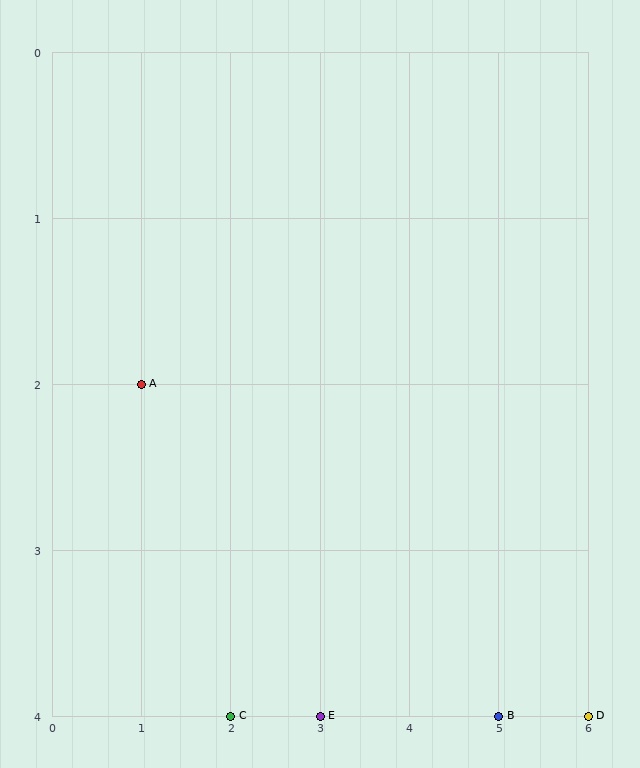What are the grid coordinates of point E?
Point E is at grid coordinates (3, 4).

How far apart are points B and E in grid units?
Points B and E are 2 columns apart.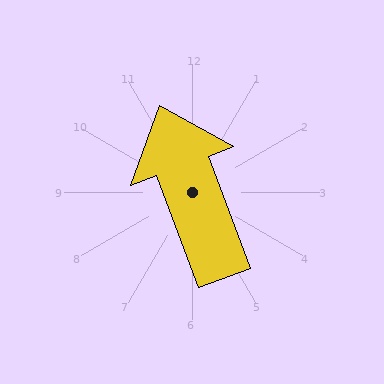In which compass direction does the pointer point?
North.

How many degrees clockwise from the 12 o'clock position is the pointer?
Approximately 339 degrees.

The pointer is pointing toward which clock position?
Roughly 11 o'clock.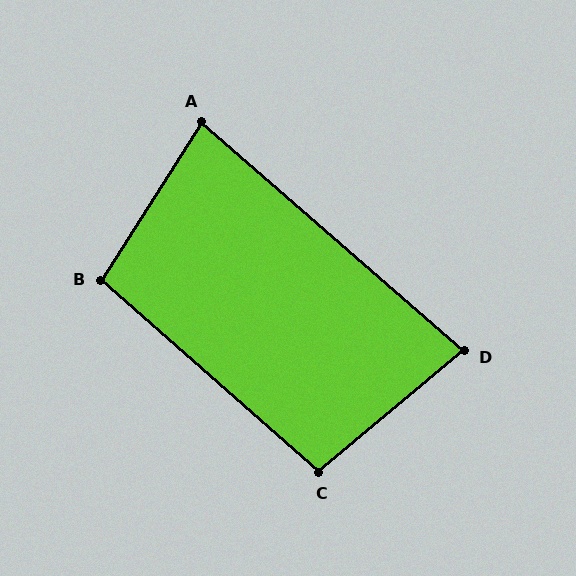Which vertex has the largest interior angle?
B, at approximately 99 degrees.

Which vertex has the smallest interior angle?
D, at approximately 81 degrees.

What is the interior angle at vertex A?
Approximately 81 degrees (acute).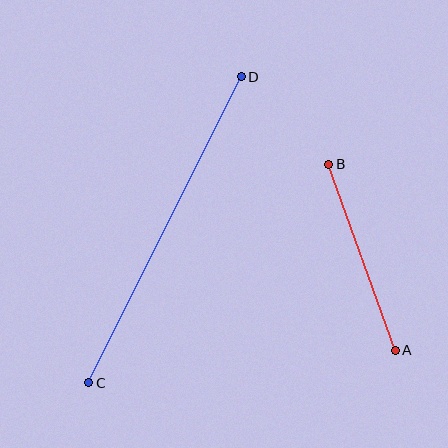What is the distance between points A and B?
The distance is approximately 197 pixels.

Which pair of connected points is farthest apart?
Points C and D are farthest apart.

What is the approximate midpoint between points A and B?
The midpoint is at approximately (362, 257) pixels.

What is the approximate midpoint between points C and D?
The midpoint is at approximately (165, 230) pixels.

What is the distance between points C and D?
The distance is approximately 342 pixels.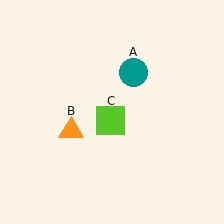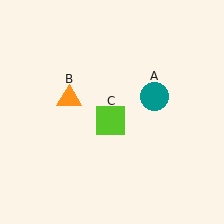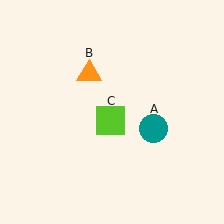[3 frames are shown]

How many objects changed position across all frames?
2 objects changed position: teal circle (object A), orange triangle (object B).